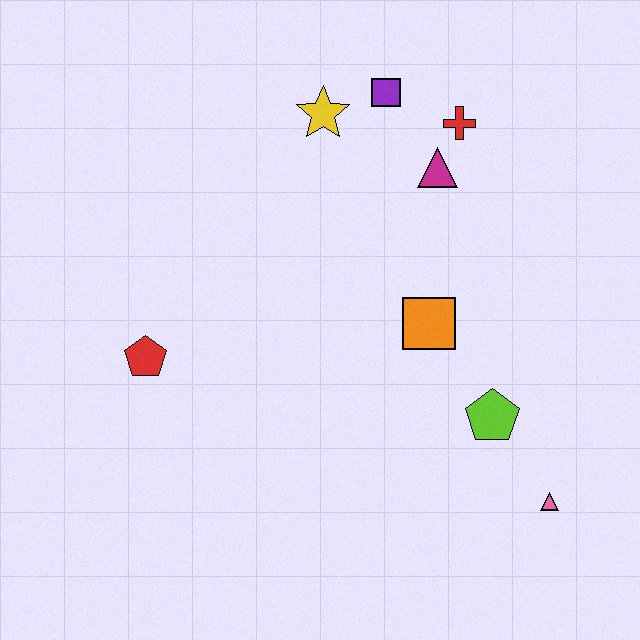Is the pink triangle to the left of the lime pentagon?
No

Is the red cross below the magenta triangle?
No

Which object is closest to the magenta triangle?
The red cross is closest to the magenta triangle.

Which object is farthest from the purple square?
The pink triangle is farthest from the purple square.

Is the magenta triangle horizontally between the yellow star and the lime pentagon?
Yes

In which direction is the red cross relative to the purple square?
The red cross is to the right of the purple square.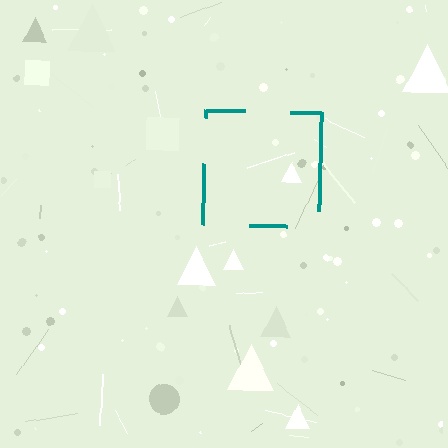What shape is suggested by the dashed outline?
The dashed outline suggests a square.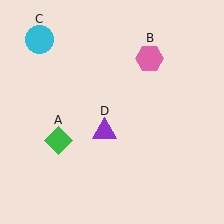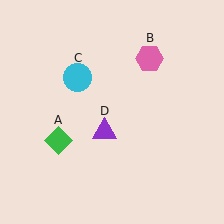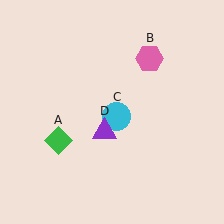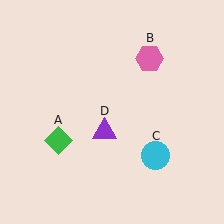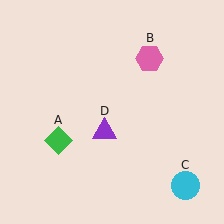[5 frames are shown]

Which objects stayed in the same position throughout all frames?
Green diamond (object A) and pink hexagon (object B) and purple triangle (object D) remained stationary.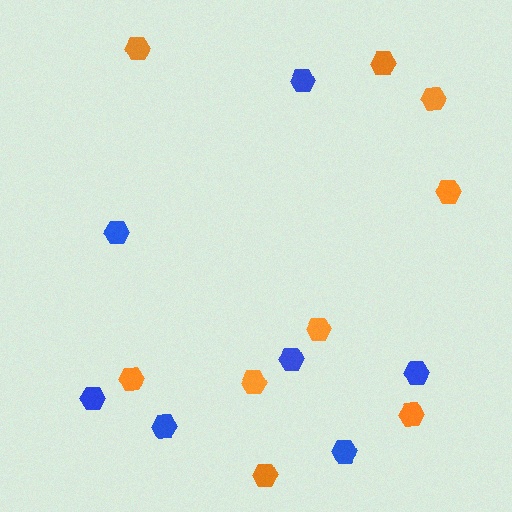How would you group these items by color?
There are 2 groups: one group of blue hexagons (7) and one group of orange hexagons (9).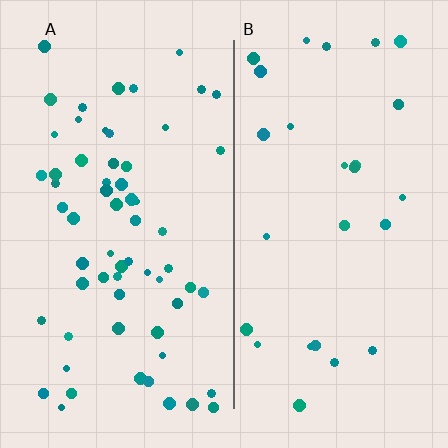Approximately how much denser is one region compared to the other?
Approximately 2.3× — region A over region B.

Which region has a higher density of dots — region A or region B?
A (the left).